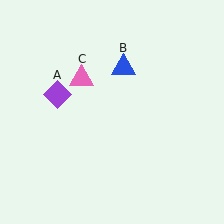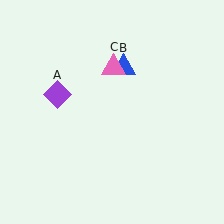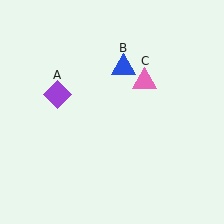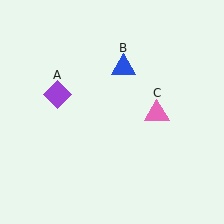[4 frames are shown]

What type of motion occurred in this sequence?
The pink triangle (object C) rotated clockwise around the center of the scene.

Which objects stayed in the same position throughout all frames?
Purple diamond (object A) and blue triangle (object B) remained stationary.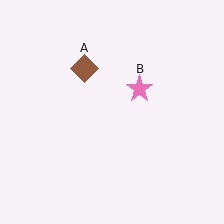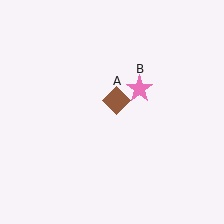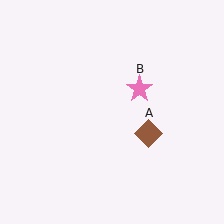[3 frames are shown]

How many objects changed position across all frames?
1 object changed position: brown diamond (object A).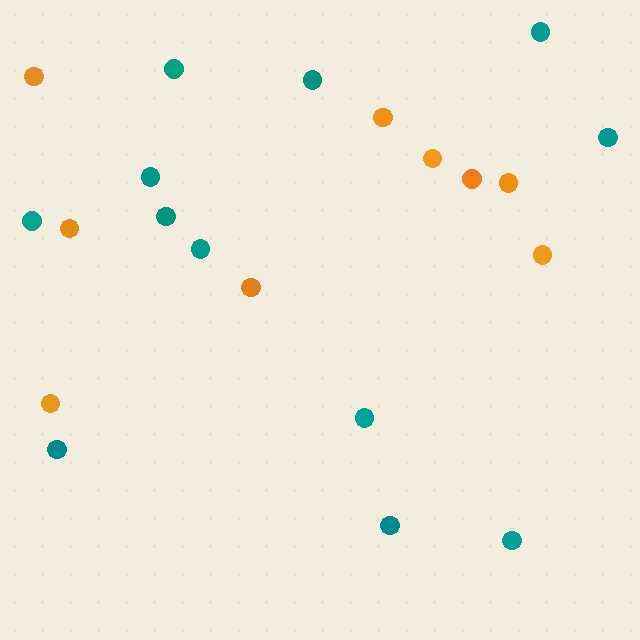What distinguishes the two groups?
There are 2 groups: one group of teal circles (12) and one group of orange circles (9).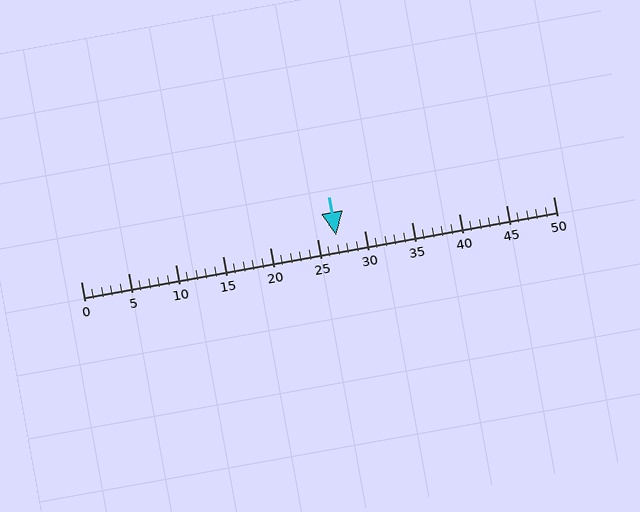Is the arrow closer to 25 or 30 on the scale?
The arrow is closer to 25.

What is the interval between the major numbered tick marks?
The major tick marks are spaced 5 units apart.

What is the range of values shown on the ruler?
The ruler shows values from 0 to 50.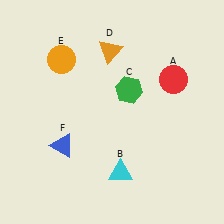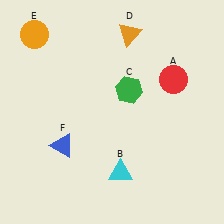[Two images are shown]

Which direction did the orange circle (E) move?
The orange circle (E) moved left.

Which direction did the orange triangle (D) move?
The orange triangle (D) moved right.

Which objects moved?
The objects that moved are: the orange triangle (D), the orange circle (E).